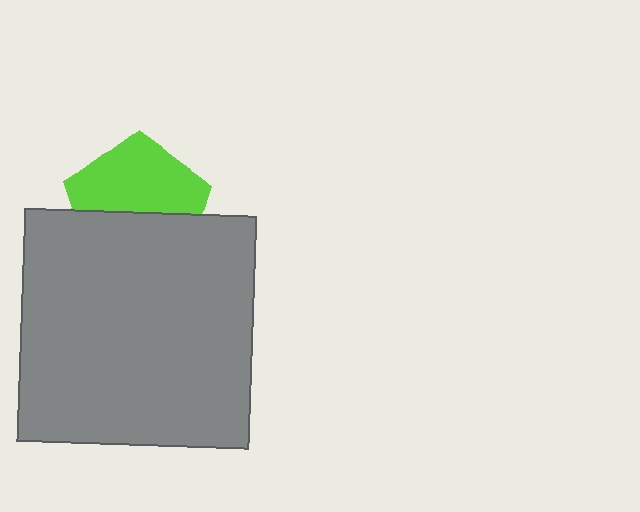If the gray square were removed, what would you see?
You would see the complete lime pentagon.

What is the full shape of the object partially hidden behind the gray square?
The partially hidden object is a lime pentagon.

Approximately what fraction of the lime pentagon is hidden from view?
Roughly 46% of the lime pentagon is hidden behind the gray square.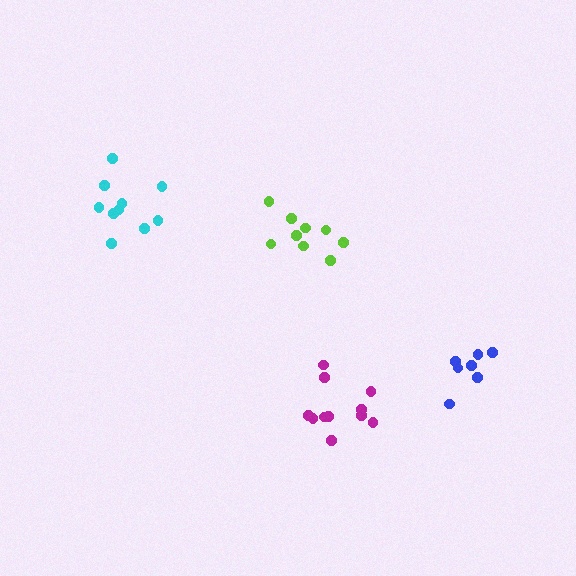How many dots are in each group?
Group 1: 7 dots, Group 2: 10 dots, Group 3: 9 dots, Group 4: 11 dots (37 total).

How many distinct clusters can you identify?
There are 4 distinct clusters.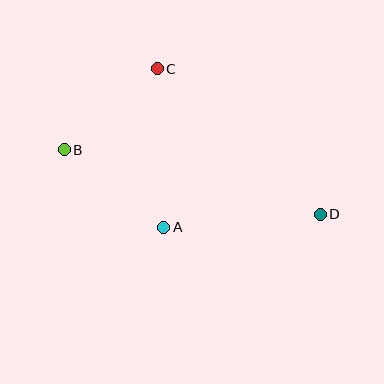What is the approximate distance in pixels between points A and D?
The distance between A and D is approximately 157 pixels.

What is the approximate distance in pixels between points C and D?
The distance between C and D is approximately 218 pixels.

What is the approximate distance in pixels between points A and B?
The distance between A and B is approximately 126 pixels.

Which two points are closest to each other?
Points B and C are closest to each other.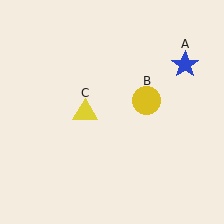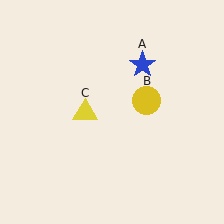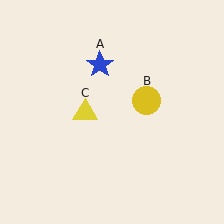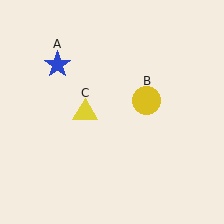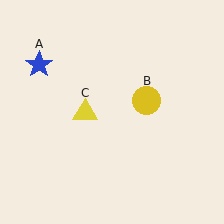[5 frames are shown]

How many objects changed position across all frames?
1 object changed position: blue star (object A).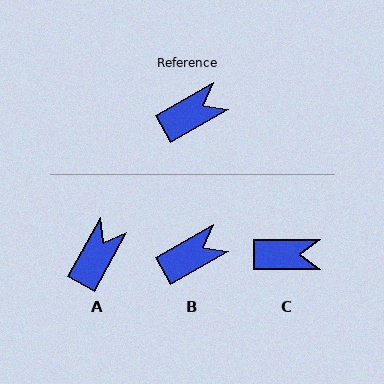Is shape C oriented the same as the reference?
No, it is off by about 30 degrees.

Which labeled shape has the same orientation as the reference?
B.